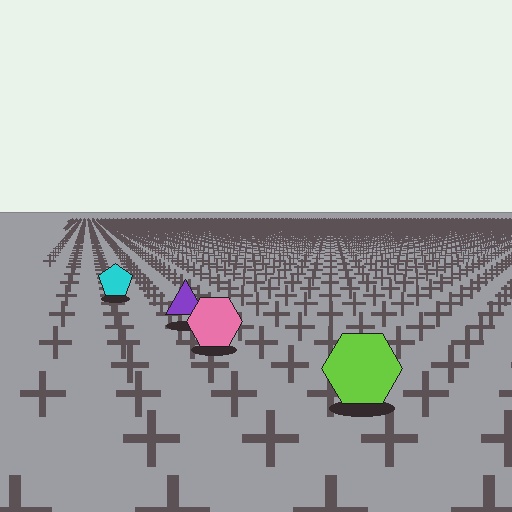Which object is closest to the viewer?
The lime hexagon is closest. The texture marks near it are larger and more spread out.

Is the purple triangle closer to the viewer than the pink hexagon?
No. The pink hexagon is closer — you can tell from the texture gradient: the ground texture is coarser near it.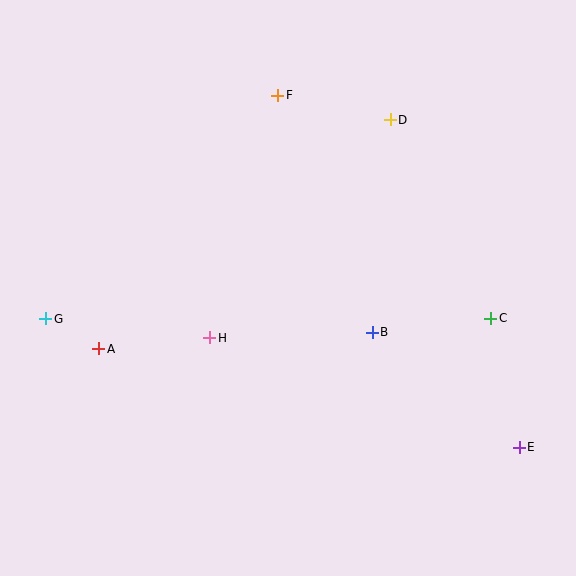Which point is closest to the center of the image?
Point H at (210, 338) is closest to the center.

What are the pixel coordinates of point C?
Point C is at (491, 318).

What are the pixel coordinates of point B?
Point B is at (372, 332).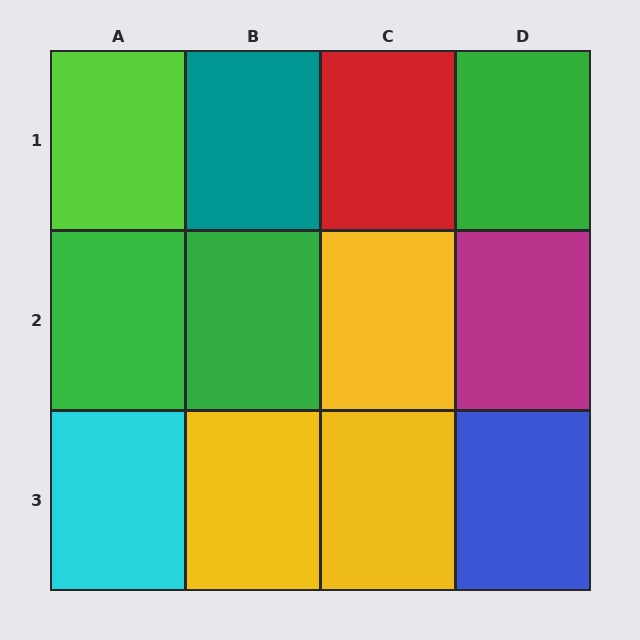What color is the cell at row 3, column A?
Cyan.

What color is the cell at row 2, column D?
Magenta.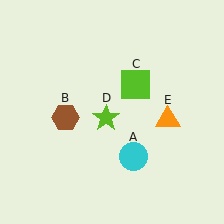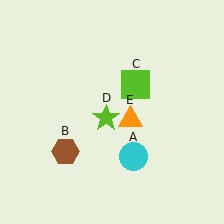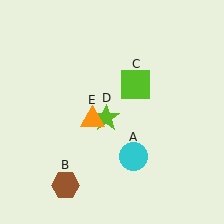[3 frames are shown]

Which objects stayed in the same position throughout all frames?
Cyan circle (object A) and lime square (object C) and lime star (object D) remained stationary.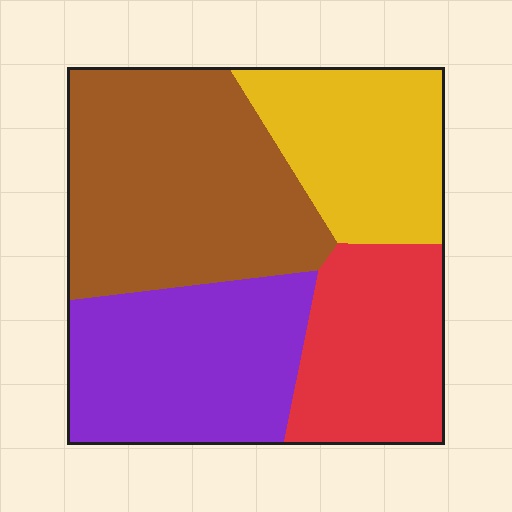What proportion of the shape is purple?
Purple covers roughly 25% of the shape.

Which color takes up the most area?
Brown, at roughly 35%.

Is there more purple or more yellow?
Purple.